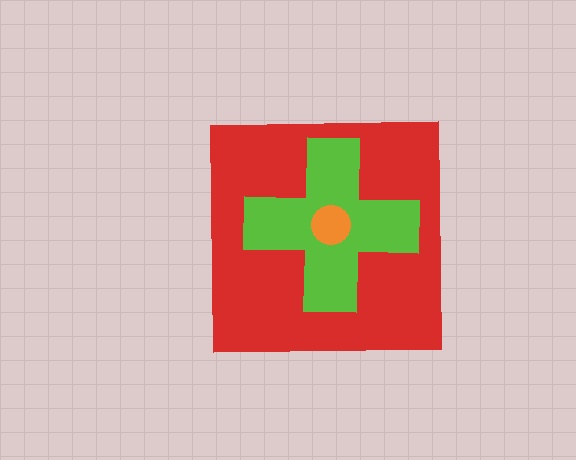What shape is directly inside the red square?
The lime cross.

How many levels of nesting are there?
3.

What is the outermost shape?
The red square.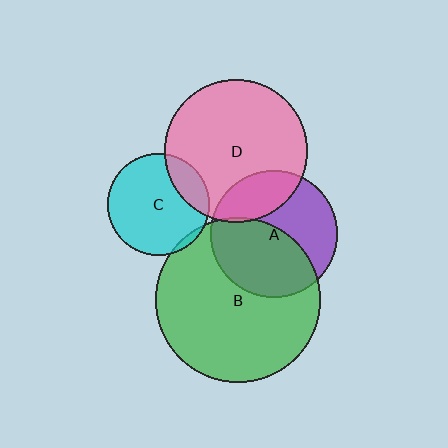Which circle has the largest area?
Circle B (green).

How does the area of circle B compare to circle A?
Approximately 1.7 times.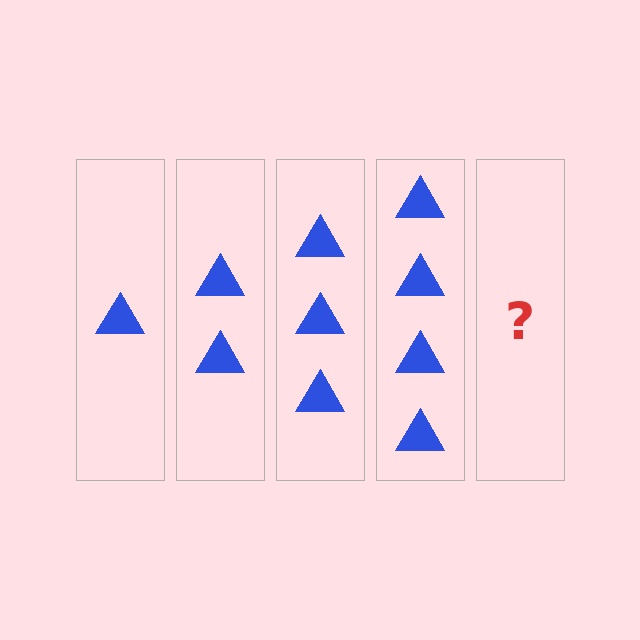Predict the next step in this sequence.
The next step is 5 triangles.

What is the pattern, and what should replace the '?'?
The pattern is that each step adds one more triangle. The '?' should be 5 triangles.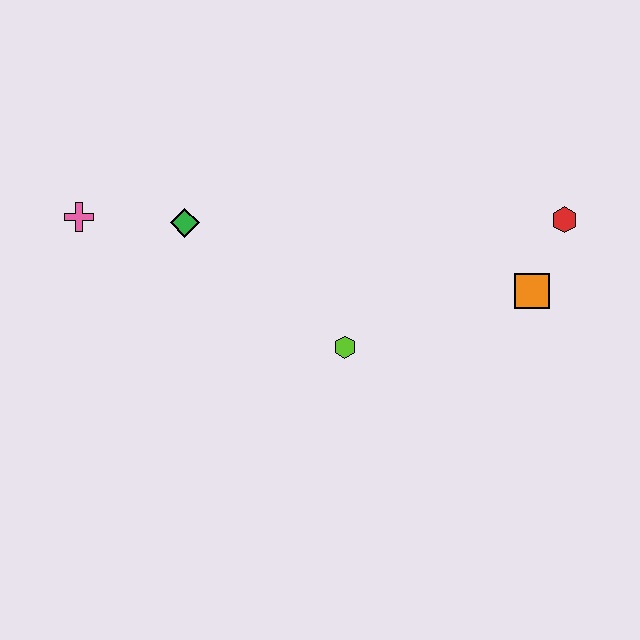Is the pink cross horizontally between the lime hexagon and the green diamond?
No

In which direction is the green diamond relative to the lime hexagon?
The green diamond is to the left of the lime hexagon.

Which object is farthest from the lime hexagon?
The pink cross is farthest from the lime hexagon.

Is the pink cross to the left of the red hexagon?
Yes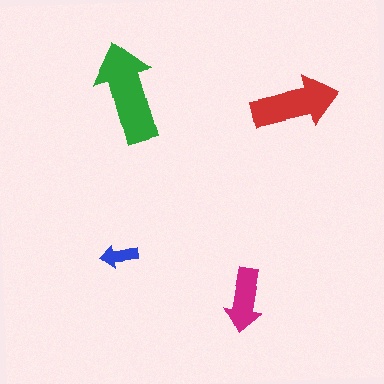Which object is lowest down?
The magenta arrow is bottommost.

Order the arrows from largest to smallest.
the green one, the red one, the magenta one, the blue one.